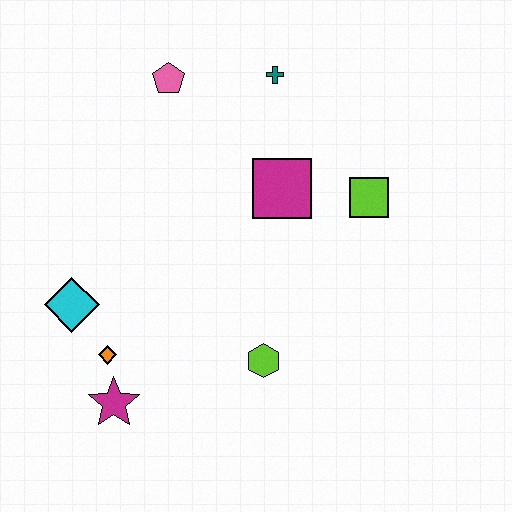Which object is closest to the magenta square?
The lime square is closest to the magenta square.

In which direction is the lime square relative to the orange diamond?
The lime square is to the right of the orange diamond.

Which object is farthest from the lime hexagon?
The pink pentagon is farthest from the lime hexagon.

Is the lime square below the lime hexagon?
No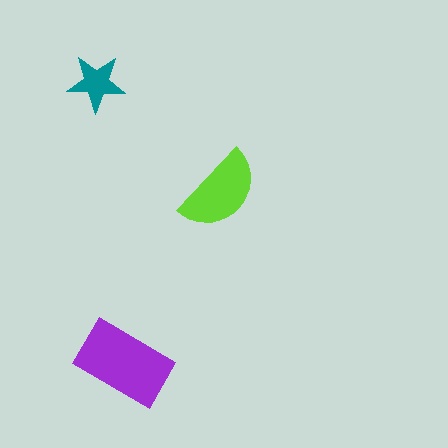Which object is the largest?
The purple rectangle.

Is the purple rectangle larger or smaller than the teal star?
Larger.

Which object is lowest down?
The purple rectangle is bottommost.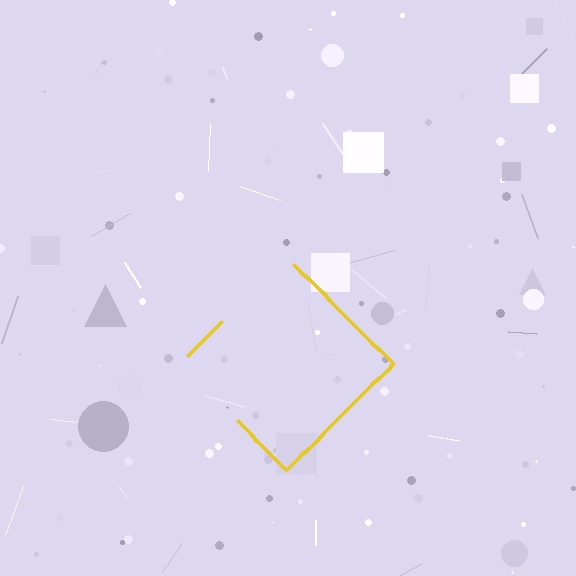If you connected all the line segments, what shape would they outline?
They would outline a diamond.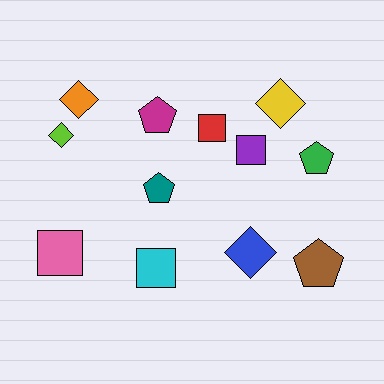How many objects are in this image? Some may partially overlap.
There are 12 objects.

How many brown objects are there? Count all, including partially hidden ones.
There is 1 brown object.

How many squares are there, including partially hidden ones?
There are 4 squares.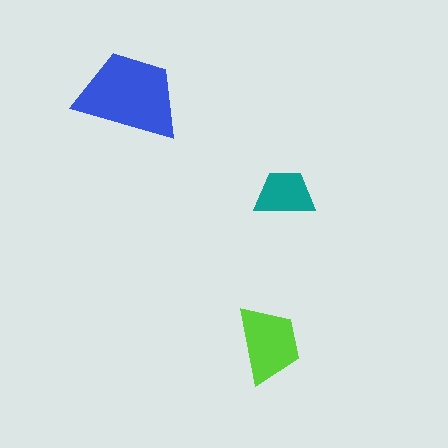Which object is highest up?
The blue trapezoid is topmost.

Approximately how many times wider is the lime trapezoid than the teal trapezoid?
About 1.5 times wider.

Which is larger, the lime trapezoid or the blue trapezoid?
The blue one.